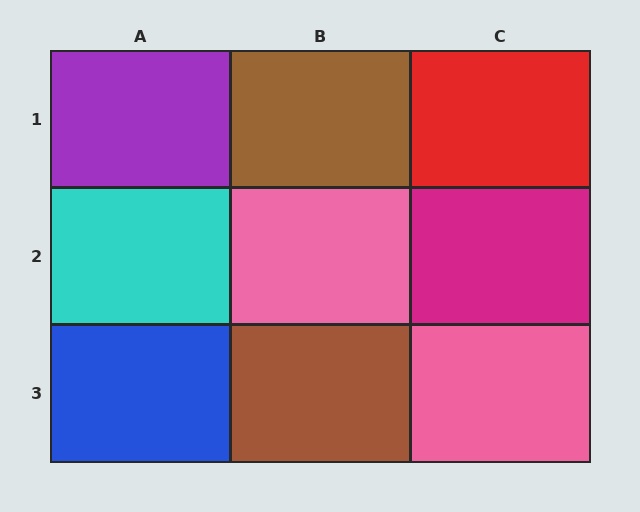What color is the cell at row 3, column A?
Blue.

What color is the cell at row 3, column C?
Pink.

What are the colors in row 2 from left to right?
Cyan, pink, magenta.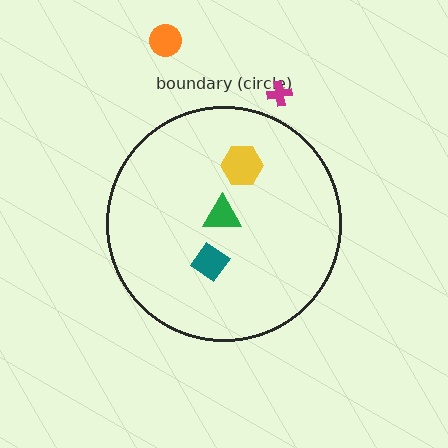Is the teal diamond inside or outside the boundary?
Inside.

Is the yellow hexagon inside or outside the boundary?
Inside.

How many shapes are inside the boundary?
3 inside, 2 outside.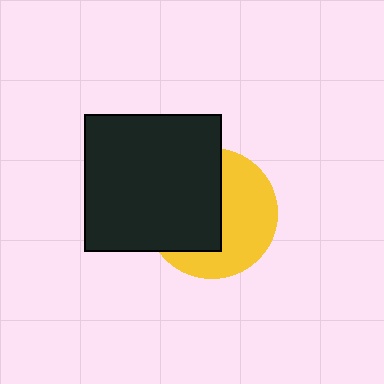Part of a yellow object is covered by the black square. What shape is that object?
It is a circle.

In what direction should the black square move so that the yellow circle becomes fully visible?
The black square should move left. That is the shortest direction to clear the overlap and leave the yellow circle fully visible.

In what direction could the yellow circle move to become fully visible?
The yellow circle could move right. That would shift it out from behind the black square entirely.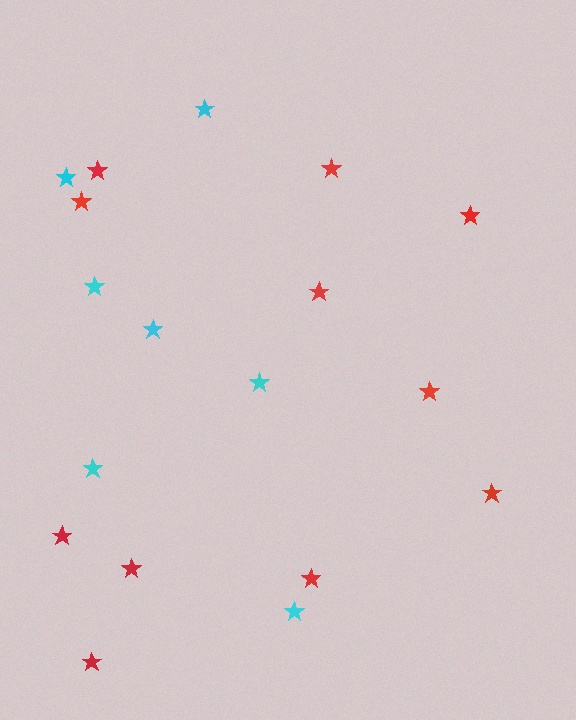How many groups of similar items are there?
There are 2 groups: one group of red stars (11) and one group of cyan stars (7).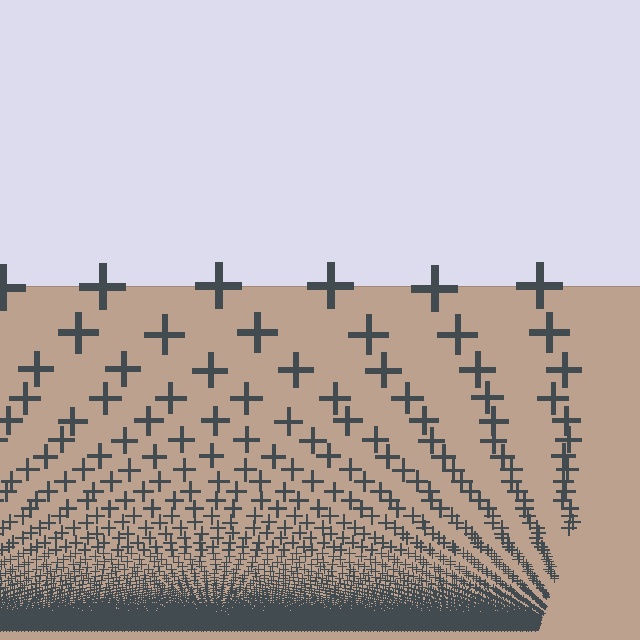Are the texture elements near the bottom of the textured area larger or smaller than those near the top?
Smaller. The gradient is inverted — elements near the bottom are smaller and denser.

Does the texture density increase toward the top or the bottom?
Density increases toward the bottom.